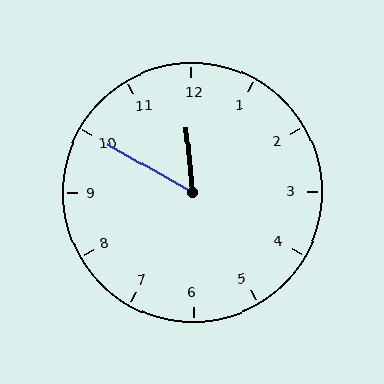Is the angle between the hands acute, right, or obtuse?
It is acute.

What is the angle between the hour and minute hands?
Approximately 55 degrees.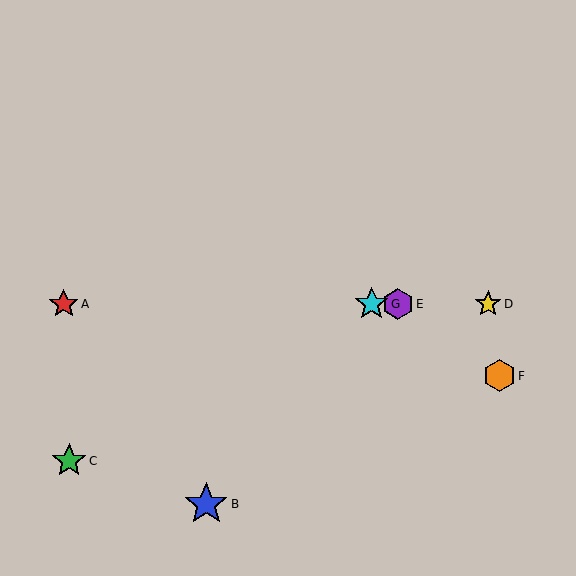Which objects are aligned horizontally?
Objects A, D, E, G are aligned horizontally.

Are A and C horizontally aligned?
No, A is at y≈304 and C is at y≈461.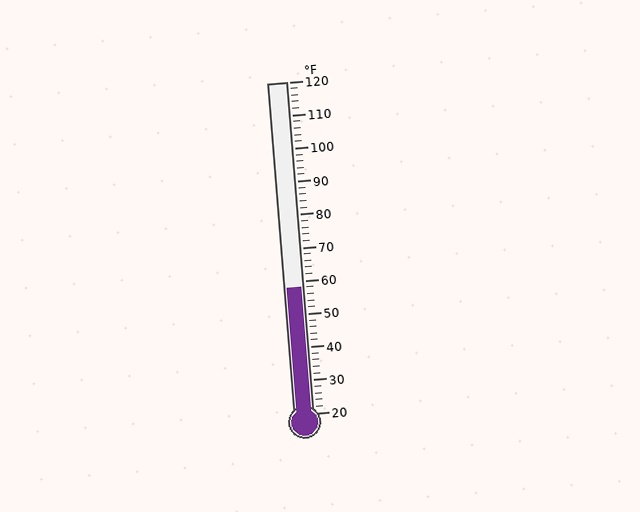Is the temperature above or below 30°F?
The temperature is above 30°F.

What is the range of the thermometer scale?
The thermometer scale ranges from 20°F to 120°F.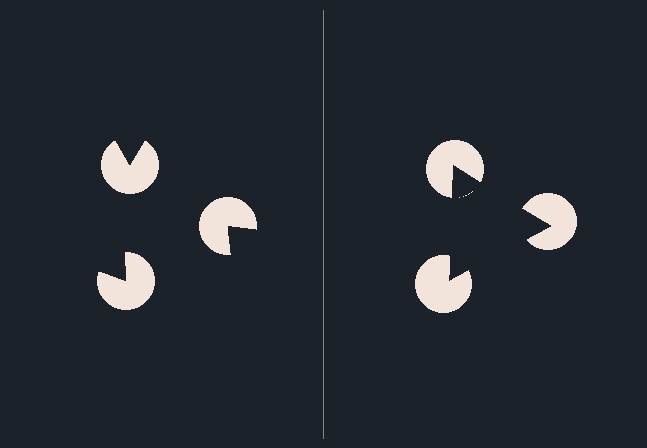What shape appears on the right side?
An illusory triangle.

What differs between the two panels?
The pac-man discs are positioned identically on both sides; only the wedge orientations differ. On the right they align to a triangle; on the left they are misaligned.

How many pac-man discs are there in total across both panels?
6 — 3 on each side.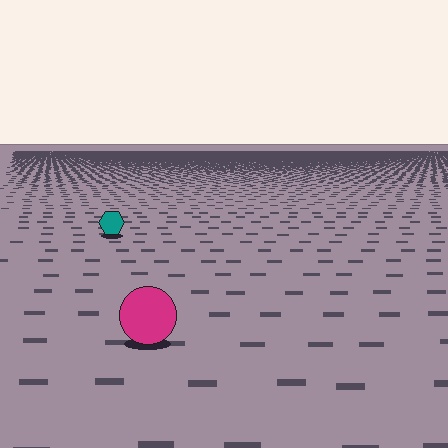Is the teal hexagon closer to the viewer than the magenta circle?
No. The magenta circle is closer — you can tell from the texture gradient: the ground texture is coarser near it.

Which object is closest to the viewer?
The magenta circle is closest. The texture marks near it are larger and more spread out.